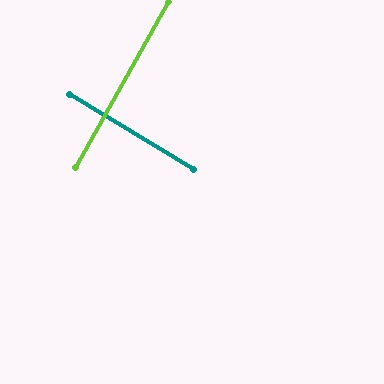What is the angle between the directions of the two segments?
Approximately 88 degrees.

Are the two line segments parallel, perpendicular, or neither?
Perpendicular — they meet at approximately 88°.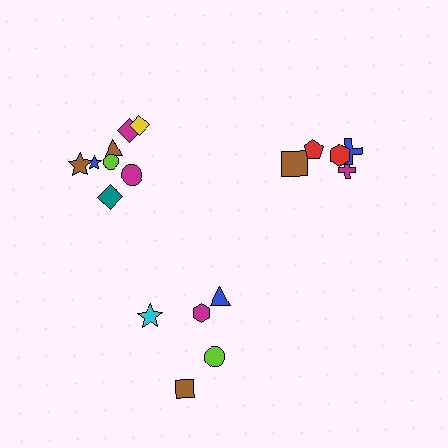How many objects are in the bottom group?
There are 5 objects.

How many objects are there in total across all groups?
There are 18 objects.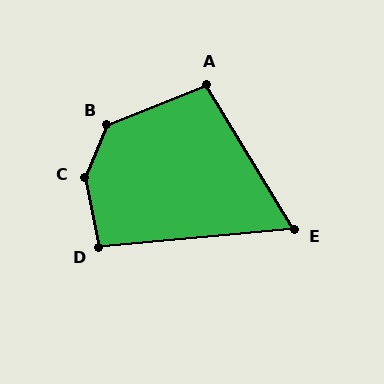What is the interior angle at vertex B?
Approximately 135 degrees (obtuse).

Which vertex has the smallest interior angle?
E, at approximately 64 degrees.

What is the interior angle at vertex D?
Approximately 96 degrees (obtuse).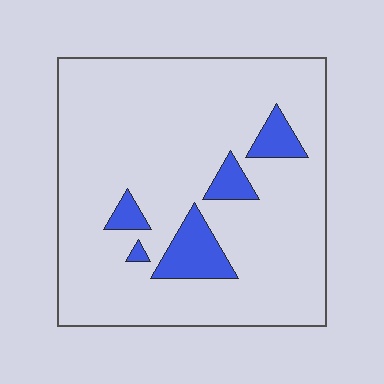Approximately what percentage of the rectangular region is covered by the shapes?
Approximately 10%.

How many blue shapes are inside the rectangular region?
5.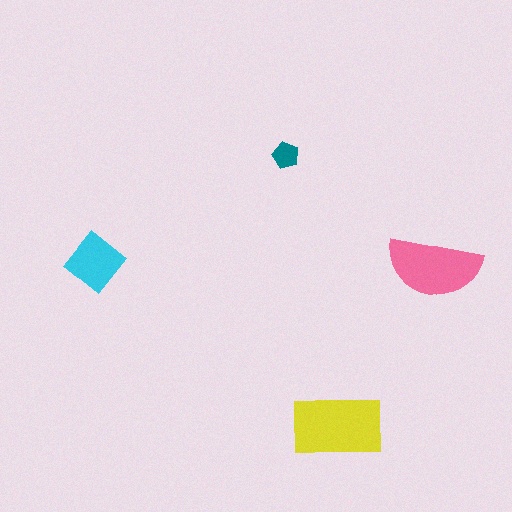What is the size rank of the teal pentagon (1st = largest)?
4th.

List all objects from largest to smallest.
The yellow rectangle, the pink semicircle, the cyan diamond, the teal pentagon.